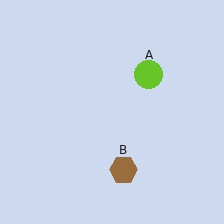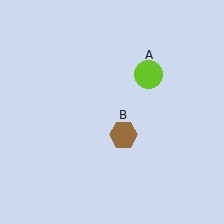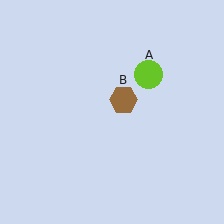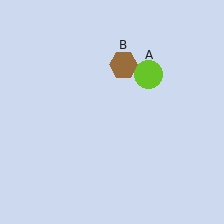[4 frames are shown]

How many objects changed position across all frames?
1 object changed position: brown hexagon (object B).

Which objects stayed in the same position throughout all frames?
Lime circle (object A) remained stationary.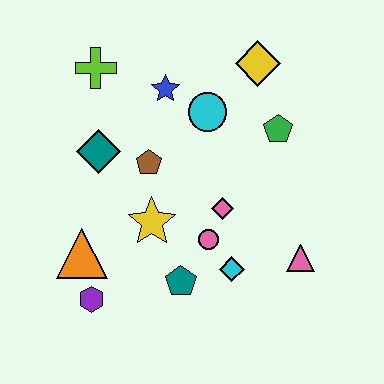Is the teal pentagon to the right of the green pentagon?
No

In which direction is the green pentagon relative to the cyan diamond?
The green pentagon is above the cyan diamond.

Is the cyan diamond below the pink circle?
Yes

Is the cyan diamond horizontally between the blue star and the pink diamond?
No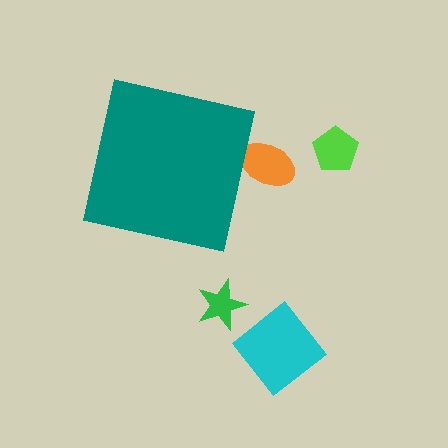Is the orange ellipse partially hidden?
Yes, the orange ellipse is partially hidden behind the teal square.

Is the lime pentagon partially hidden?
No, the lime pentagon is fully visible.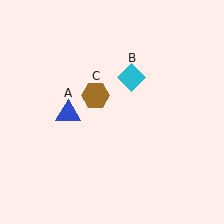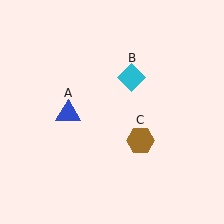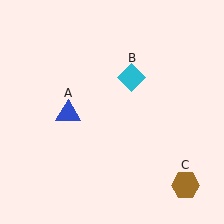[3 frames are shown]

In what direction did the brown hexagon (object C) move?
The brown hexagon (object C) moved down and to the right.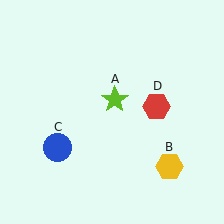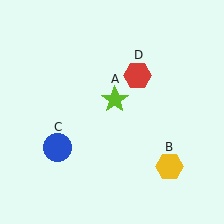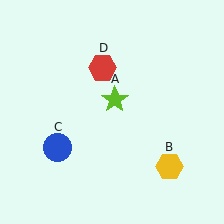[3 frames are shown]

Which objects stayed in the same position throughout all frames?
Lime star (object A) and yellow hexagon (object B) and blue circle (object C) remained stationary.